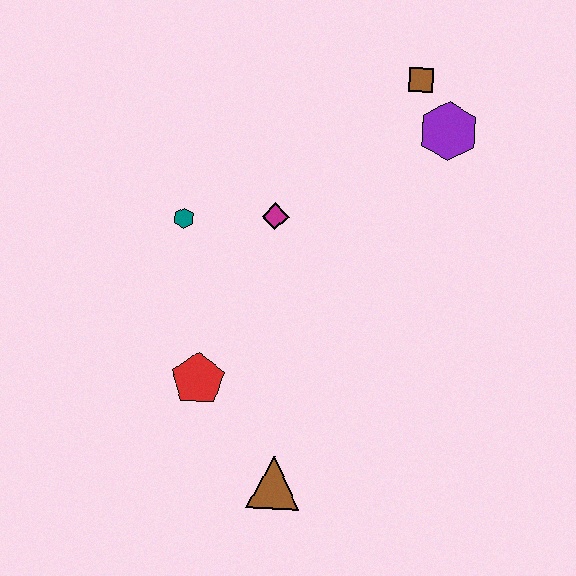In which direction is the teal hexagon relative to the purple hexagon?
The teal hexagon is to the left of the purple hexagon.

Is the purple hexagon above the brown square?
No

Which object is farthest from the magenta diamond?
The brown triangle is farthest from the magenta diamond.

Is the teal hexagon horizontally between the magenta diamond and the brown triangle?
No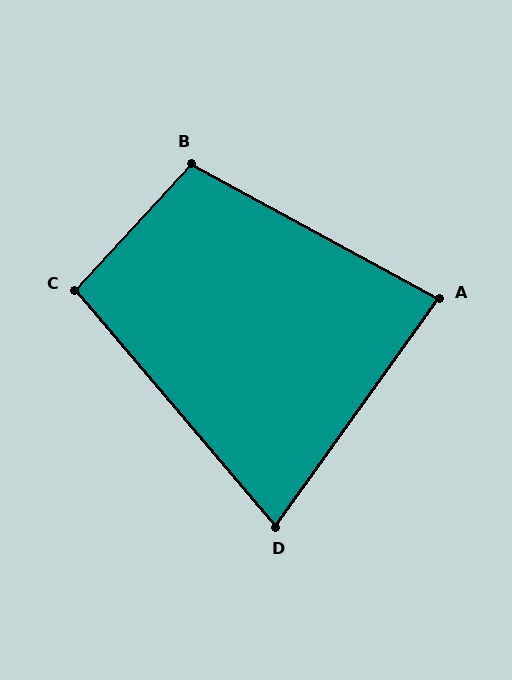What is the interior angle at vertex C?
Approximately 97 degrees (obtuse).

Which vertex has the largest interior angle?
B, at approximately 104 degrees.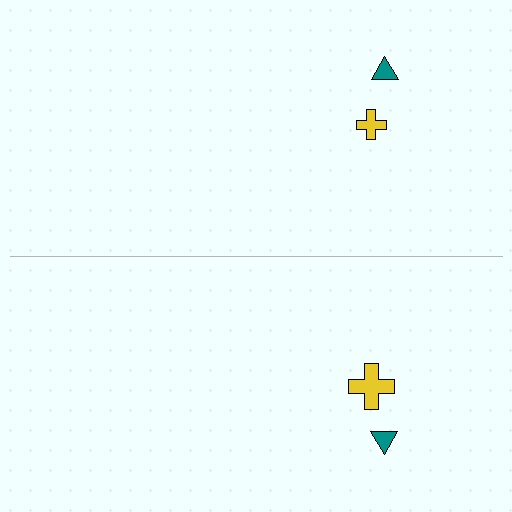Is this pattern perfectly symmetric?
No, the pattern is not perfectly symmetric. The yellow cross on the bottom side has a different size than its mirror counterpart.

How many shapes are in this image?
There are 4 shapes in this image.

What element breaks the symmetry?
The yellow cross on the bottom side has a different size than its mirror counterpart.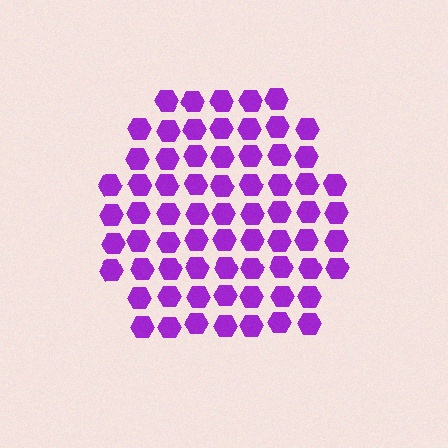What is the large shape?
The large shape is a hexagon.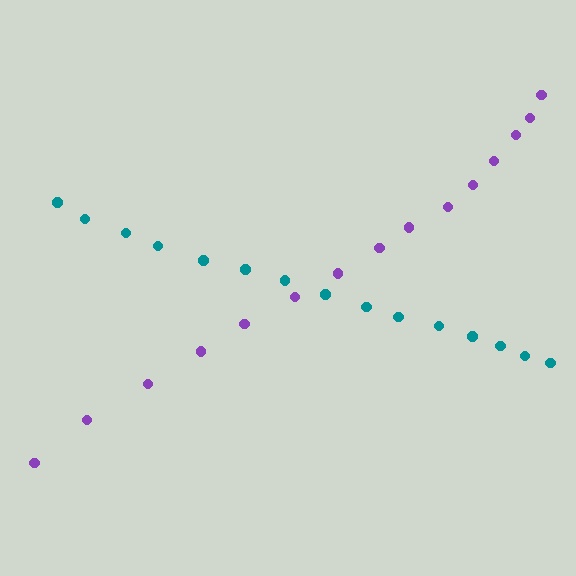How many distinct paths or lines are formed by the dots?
There are 2 distinct paths.